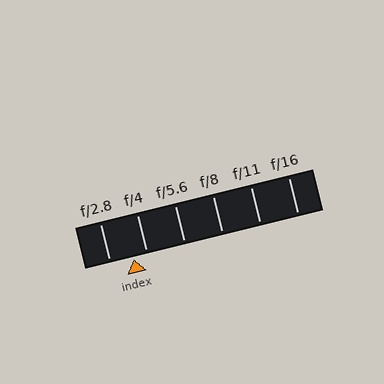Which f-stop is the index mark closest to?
The index mark is closest to f/4.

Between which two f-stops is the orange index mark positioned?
The index mark is between f/2.8 and f/4.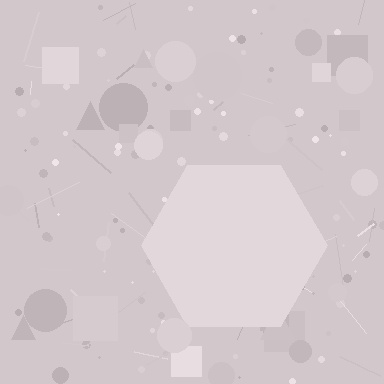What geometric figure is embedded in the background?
A hexagon is embedded in the background.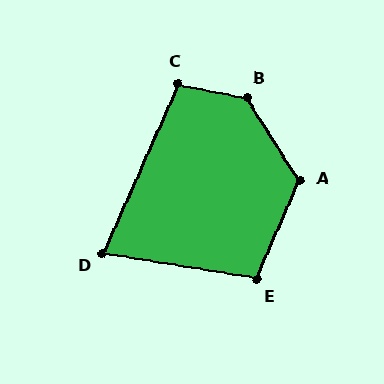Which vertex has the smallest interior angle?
D, at approximately 75 degrees.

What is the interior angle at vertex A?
Approximately 123 degrees (obtuse).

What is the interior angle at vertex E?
Approximately 104 degrees (obtuse).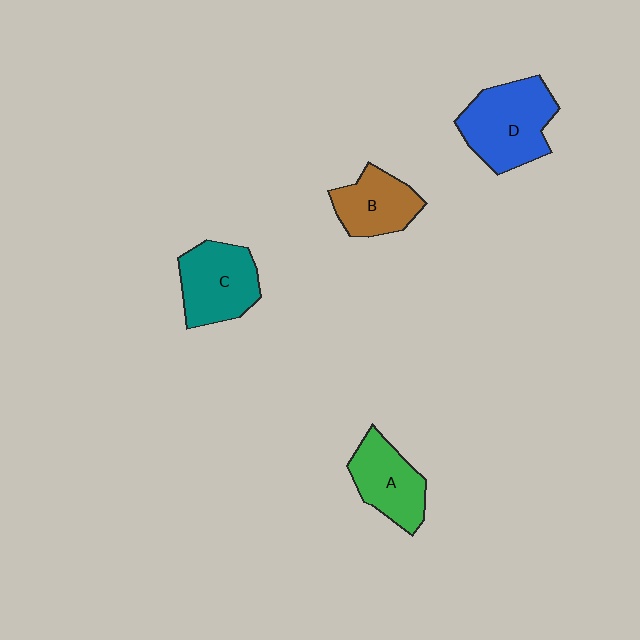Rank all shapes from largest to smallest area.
From largest to smallest: D (blue), C (teal), A (green), B (brown).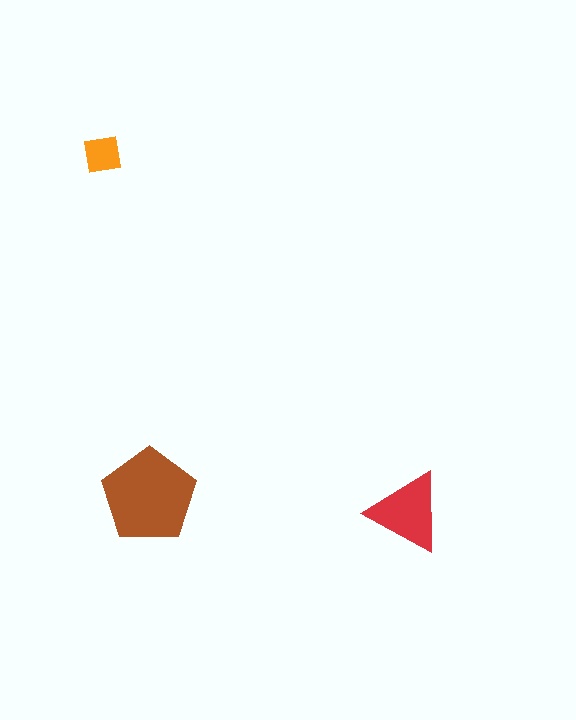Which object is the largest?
The brown pentagon.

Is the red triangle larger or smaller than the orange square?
Larger.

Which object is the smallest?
The orange square.